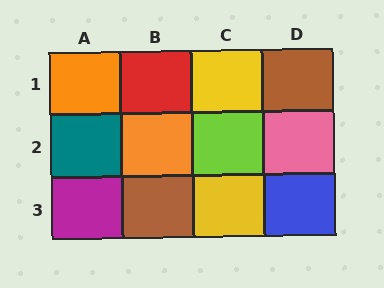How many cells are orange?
2 cells are orange.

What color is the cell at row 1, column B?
Red.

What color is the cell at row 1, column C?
Yellow.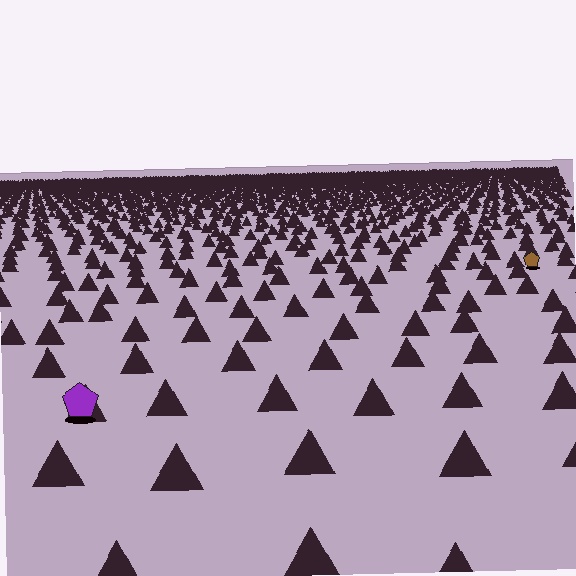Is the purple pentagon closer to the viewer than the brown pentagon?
Yes. The purple pentagon is closer — you can tell from the texture gradient: the ground texture is coarser near it.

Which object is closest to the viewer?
The purple pentagon is closest. The texture marks near it are larger and more spread out.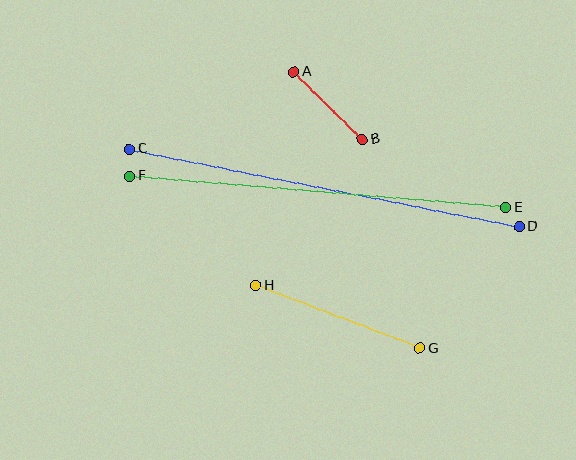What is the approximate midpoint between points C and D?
The midpoint is at approximately (325, 188) pixels.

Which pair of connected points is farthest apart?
Points C and D are farthest apart.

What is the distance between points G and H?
The distance is approximately 176 pixels.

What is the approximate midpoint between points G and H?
The midpoint is at approximately (338, 317) pixels.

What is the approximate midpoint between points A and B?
The midpoint is at approximately (328, 105) pixels.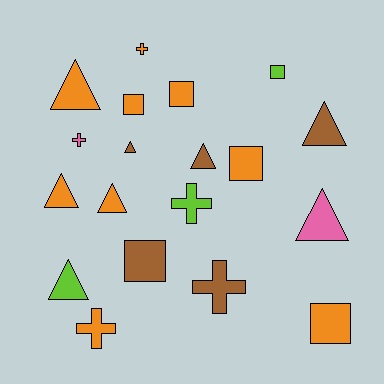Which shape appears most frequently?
Triangle, with 8 objects.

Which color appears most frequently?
Orange, with 9 objects.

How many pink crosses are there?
There is 1 pink cross.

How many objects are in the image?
There are 19 objects.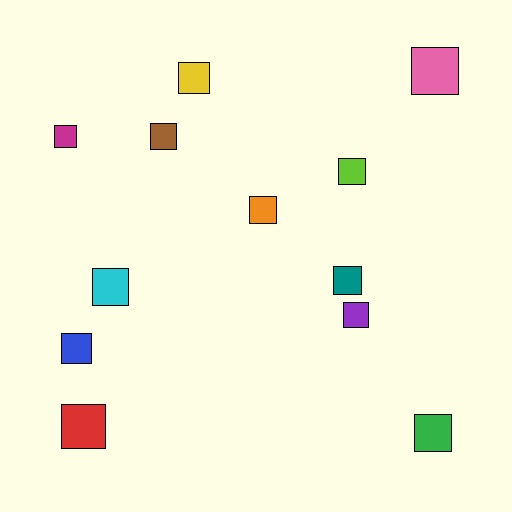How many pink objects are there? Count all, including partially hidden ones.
There is 1 pink object.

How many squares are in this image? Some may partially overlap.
There are 12 squares.